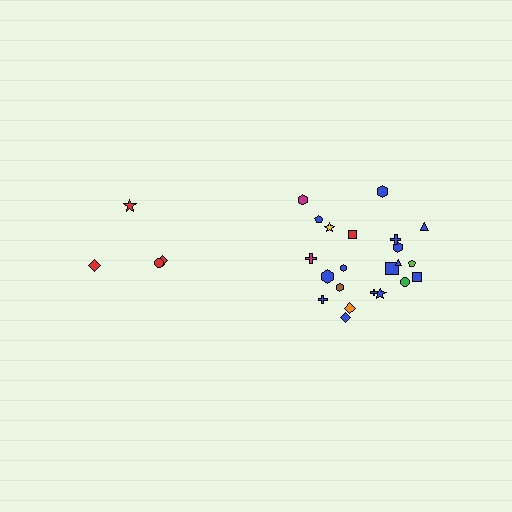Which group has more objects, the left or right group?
The right group.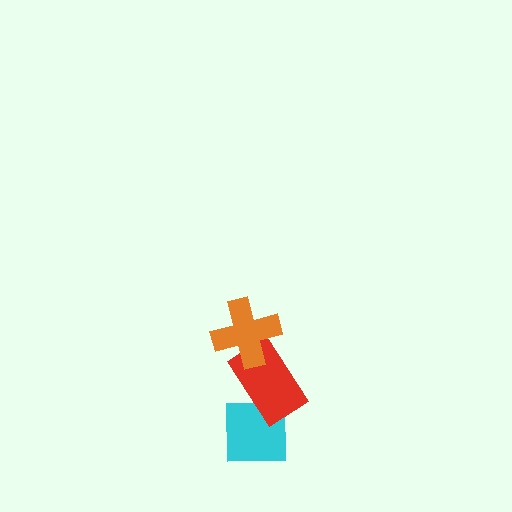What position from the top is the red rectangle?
The red rectangle is 2nd from the top.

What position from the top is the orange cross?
The orange cross is 1st from the top.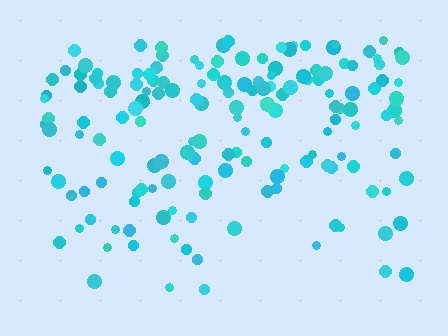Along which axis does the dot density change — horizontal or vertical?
Vertical.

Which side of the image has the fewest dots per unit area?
The bottom.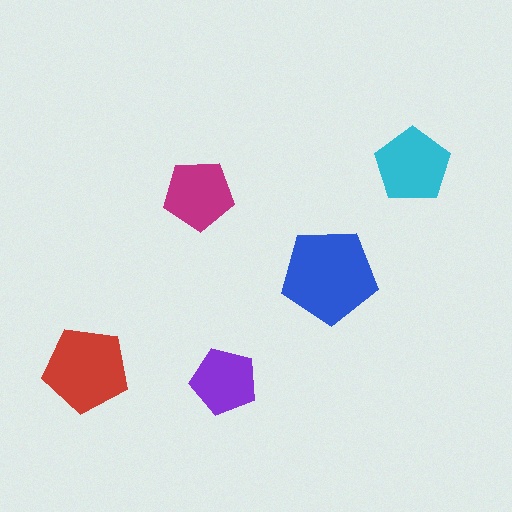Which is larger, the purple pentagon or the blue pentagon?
The blue one.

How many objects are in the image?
There are 5 objects in the image.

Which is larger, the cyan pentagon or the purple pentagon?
The cyan one.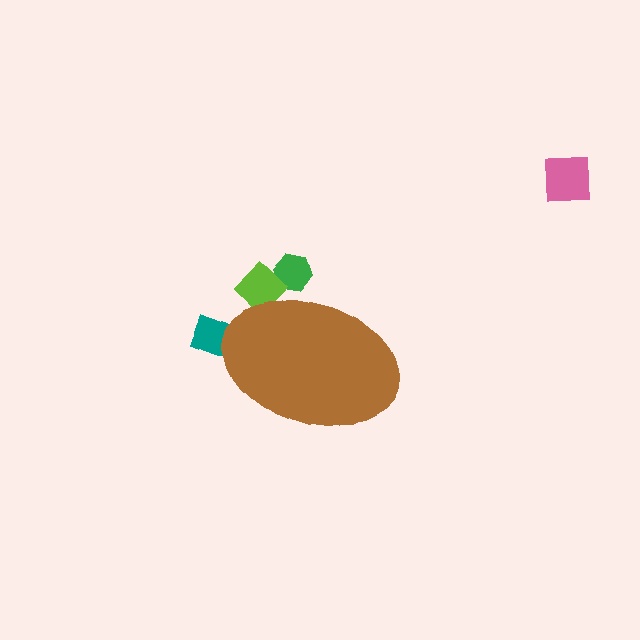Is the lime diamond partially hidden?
Yes, the lime diamond is partially hidden behind the brown ellipse.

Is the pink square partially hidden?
No, the pink square is fully visible.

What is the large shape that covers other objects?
A brown ellipse.